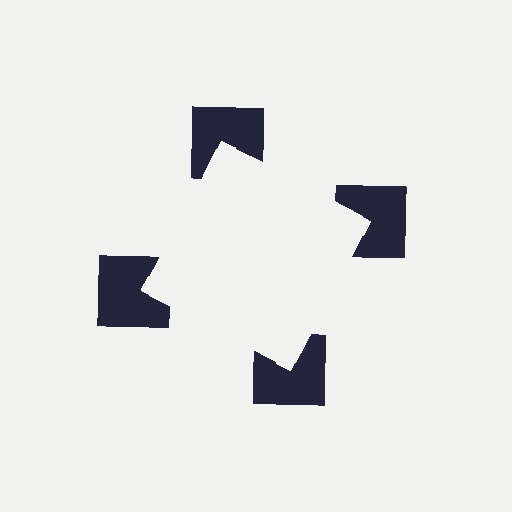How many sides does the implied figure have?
4 sides.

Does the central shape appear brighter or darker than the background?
It typically appears slightly brighter than the background, even though no actual brightness change is drawn.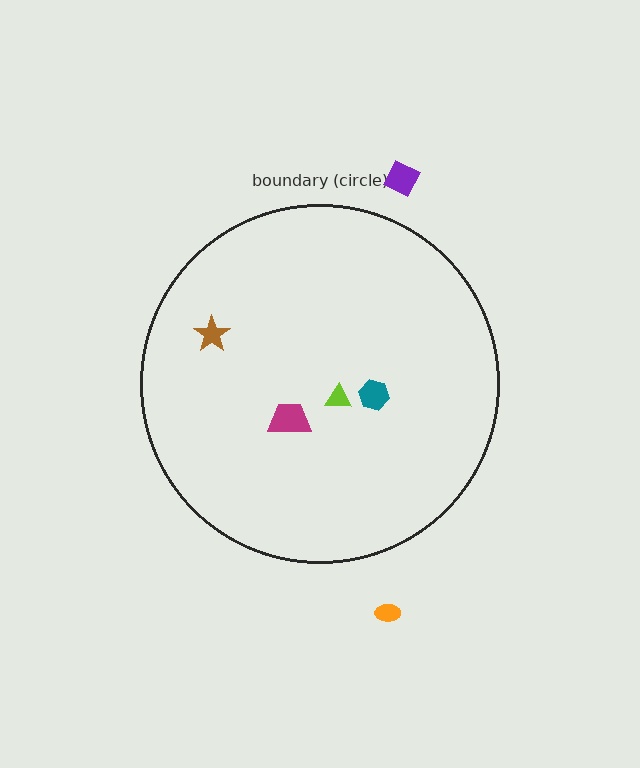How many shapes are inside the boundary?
4 inside, 2 outside.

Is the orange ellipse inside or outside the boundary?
Outside.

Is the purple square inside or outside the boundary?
Outside.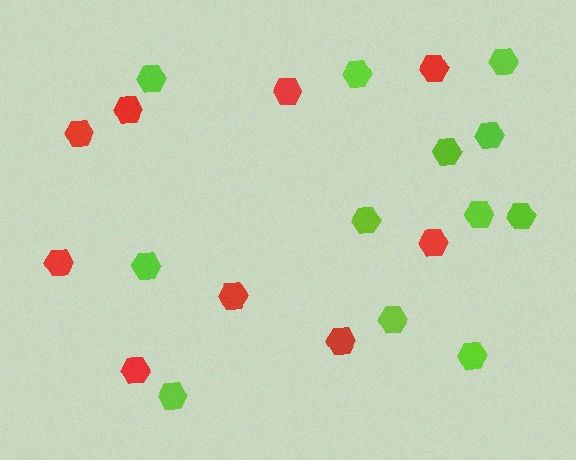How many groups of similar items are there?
There are 2 groups: one group of red hexagons (9) and one group of lime hexagons (12).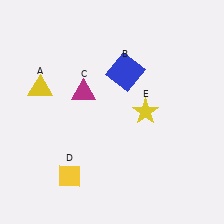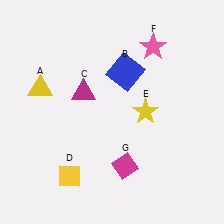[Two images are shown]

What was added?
A pink star (F), a magenta diamond (G) were added in Image 2.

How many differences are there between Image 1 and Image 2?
There are 2 differences between the two images.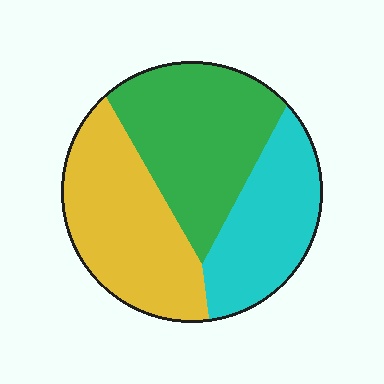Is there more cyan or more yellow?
Yellow.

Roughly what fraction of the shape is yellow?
Yellow covers 36% of the shape.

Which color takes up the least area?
Cyan, at roughly 25%.